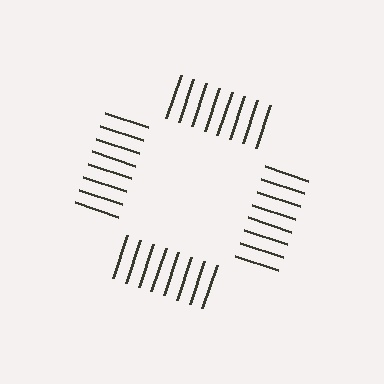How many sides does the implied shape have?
4 sides — the line-ends trace a square.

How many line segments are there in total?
32 — 8 along each of the 4 edges.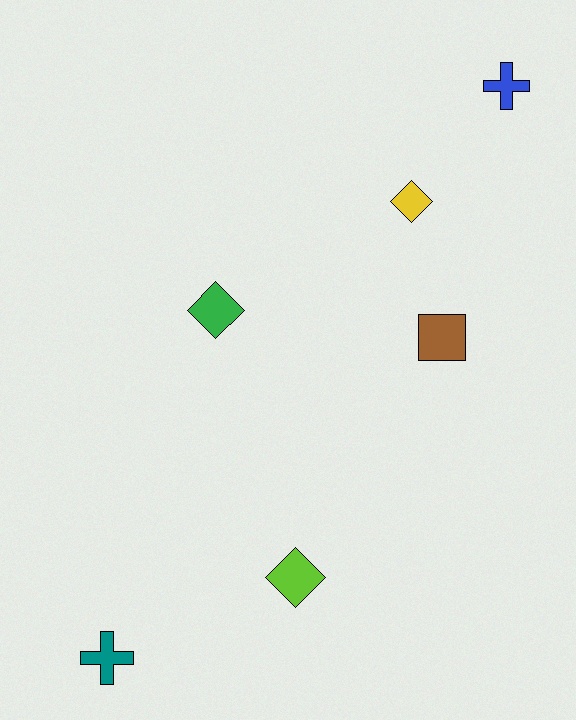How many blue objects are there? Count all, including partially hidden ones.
There is 1 blue object.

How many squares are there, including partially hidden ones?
There is 1 square.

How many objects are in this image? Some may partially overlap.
There are 6 objects.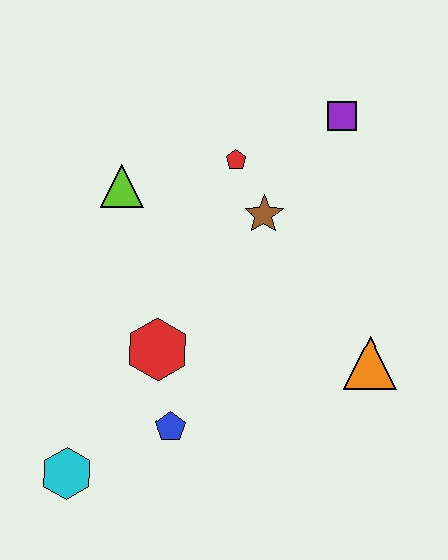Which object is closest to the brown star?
The red pentagon is closest to the brown star.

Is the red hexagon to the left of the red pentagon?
Yes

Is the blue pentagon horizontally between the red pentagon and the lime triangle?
Yes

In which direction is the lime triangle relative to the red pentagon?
The lime triangle is to the left of the red pentagon.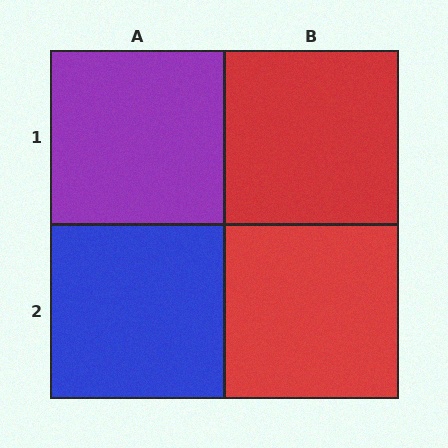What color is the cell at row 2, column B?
Red.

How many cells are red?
2 cells are red.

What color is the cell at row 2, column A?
Blue.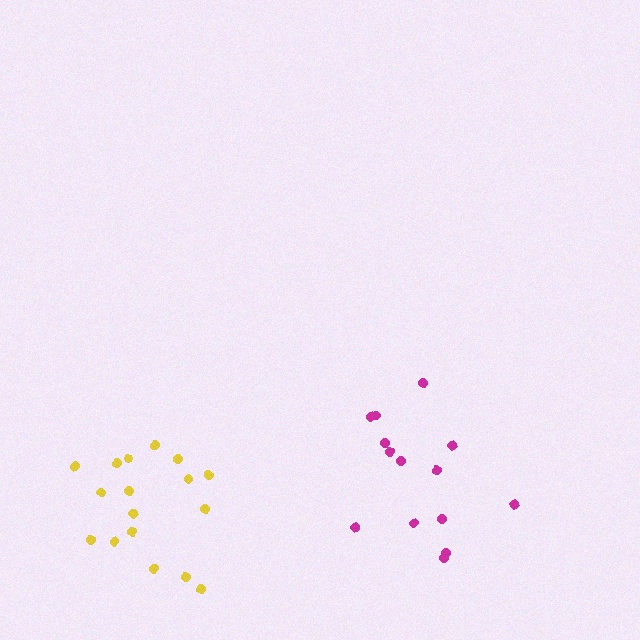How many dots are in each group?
Group 1: 17 dots, Group 2: 14 dots (31 total).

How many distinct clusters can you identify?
There are 2 distinct clusters.